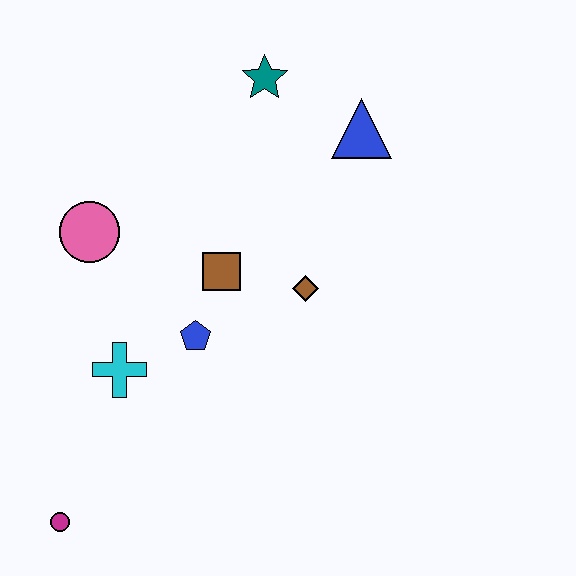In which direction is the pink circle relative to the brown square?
The pink circle is to the left of the brown square.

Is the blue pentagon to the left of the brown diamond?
Yes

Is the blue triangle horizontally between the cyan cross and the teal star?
No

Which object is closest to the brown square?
The blue pentagon is closest to the brown square.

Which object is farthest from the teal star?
The magenta circle is farthest from the teal star.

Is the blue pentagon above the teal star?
No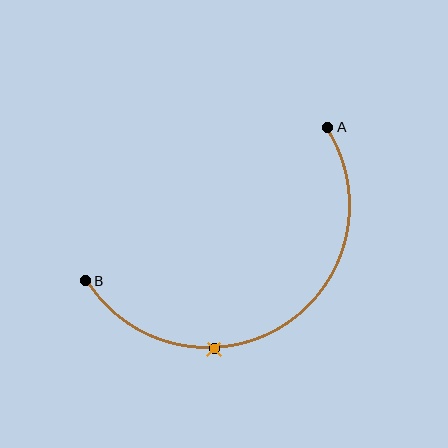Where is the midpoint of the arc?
The arc midpoint is the point on the curve farthest from the straight line joining A and B. It sits below that line.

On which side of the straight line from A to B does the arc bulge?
The arc bulges below the straight line connecting A and B.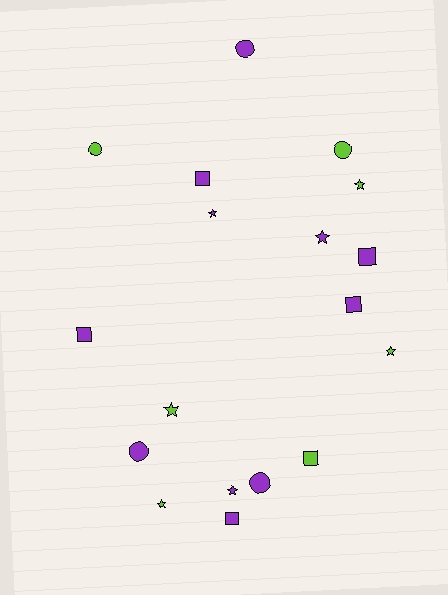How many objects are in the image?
There are 18 objects.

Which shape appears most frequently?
Star, with 7 objects.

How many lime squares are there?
There is 1 lime square.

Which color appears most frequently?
Purple, with 11 objects.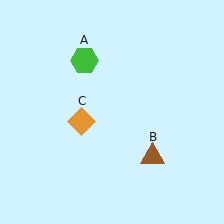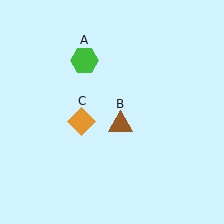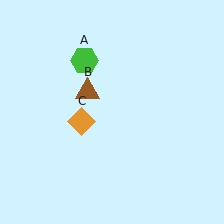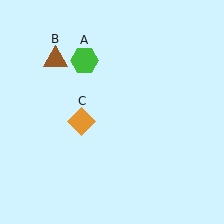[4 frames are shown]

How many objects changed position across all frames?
1 object changed position: brown triangle (object B).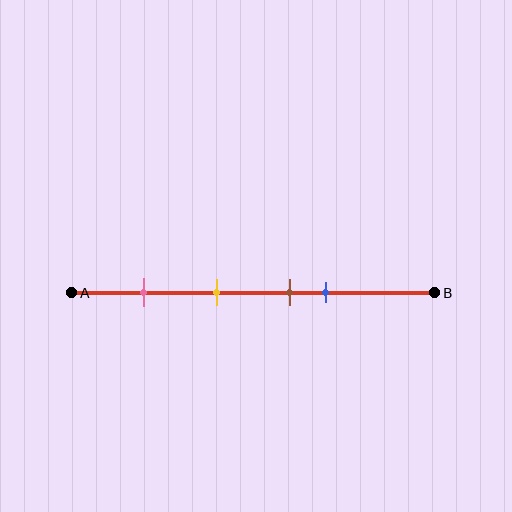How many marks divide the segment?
There are 4 marks dividing the segment.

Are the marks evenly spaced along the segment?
No, the marks are not evenly spaced.